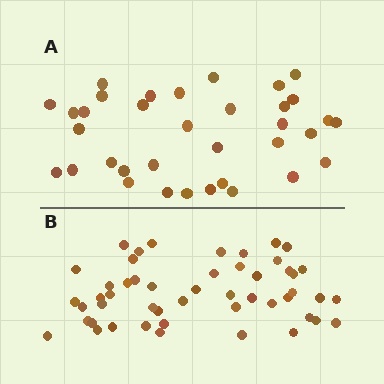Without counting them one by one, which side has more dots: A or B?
Region B (the bottom region) has more dots.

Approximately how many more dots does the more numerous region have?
Region B has approximately 15 more dots than region A.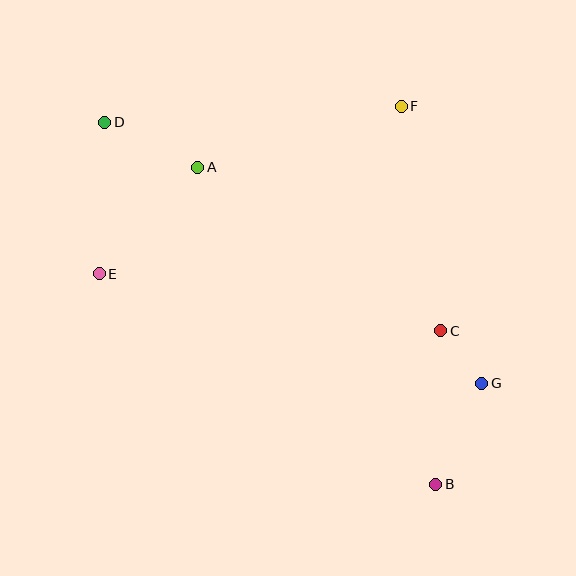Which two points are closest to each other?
Points C and G are closest to each other.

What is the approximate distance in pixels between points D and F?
The distance between D and F is approximately 297 pixels.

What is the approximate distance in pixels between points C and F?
The distance between C and F is approximately 228 pixels.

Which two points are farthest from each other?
Points B and D are farthest from each other.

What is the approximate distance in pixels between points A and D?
The distance between A and D is approximately 104 pixels.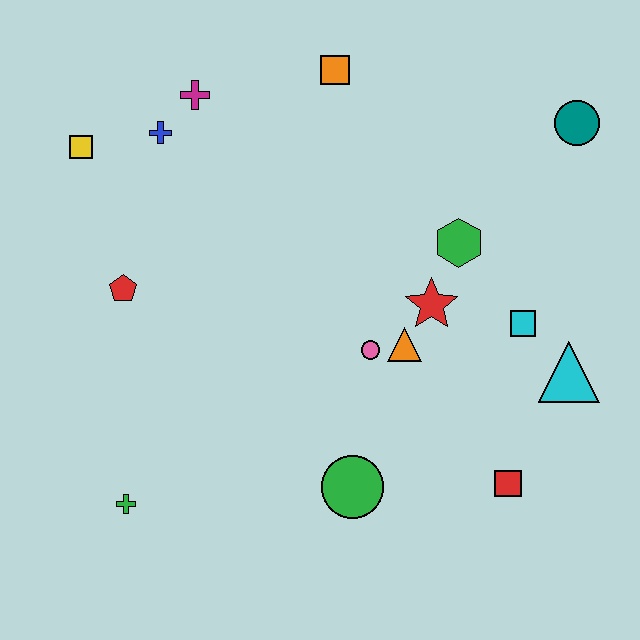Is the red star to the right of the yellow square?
Yes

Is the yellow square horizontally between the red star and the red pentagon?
No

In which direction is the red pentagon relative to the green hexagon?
The red pentagon is to the left of the green hexagon.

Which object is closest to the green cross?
The red pentagon is closest to the green cross.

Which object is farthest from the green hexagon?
The green cross is farthest from the green hexagon.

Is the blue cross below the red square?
No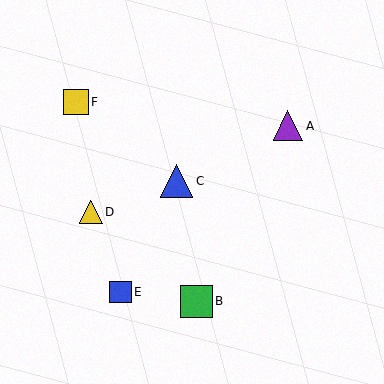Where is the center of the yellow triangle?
The center of the yellow triangle is at (91, 212).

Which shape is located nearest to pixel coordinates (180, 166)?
The blue triangle (labeled C) at (176, 181) is nearest to that location.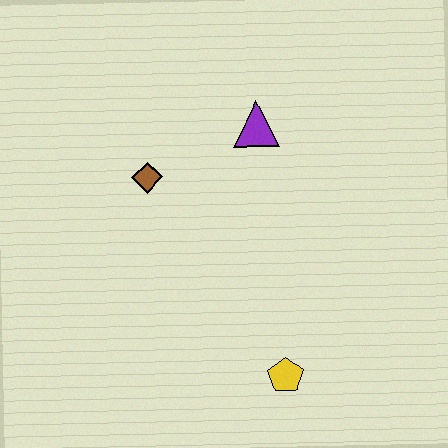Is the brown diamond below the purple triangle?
Yes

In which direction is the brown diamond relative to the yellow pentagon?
The brown diamond is above the yellow pentagon.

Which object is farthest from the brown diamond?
The yellow pentagon is farthest from the brown diamond.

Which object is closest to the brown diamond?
The purple triangle is closest to the brown diamond.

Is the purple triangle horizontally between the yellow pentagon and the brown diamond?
Yes